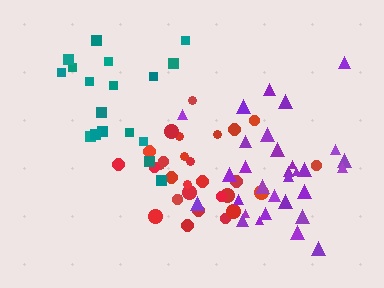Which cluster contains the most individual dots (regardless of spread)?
Purple (31).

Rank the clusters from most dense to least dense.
red, purple, teal.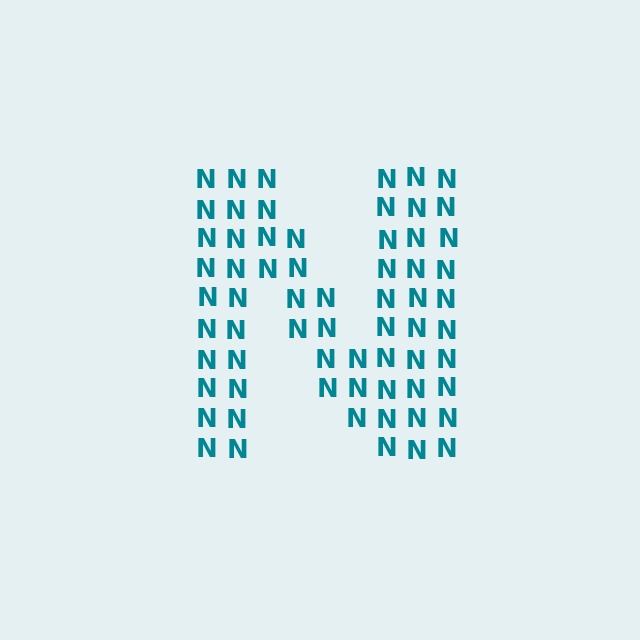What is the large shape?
The large shape is the letter N.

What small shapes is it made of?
It is made of small letter N's.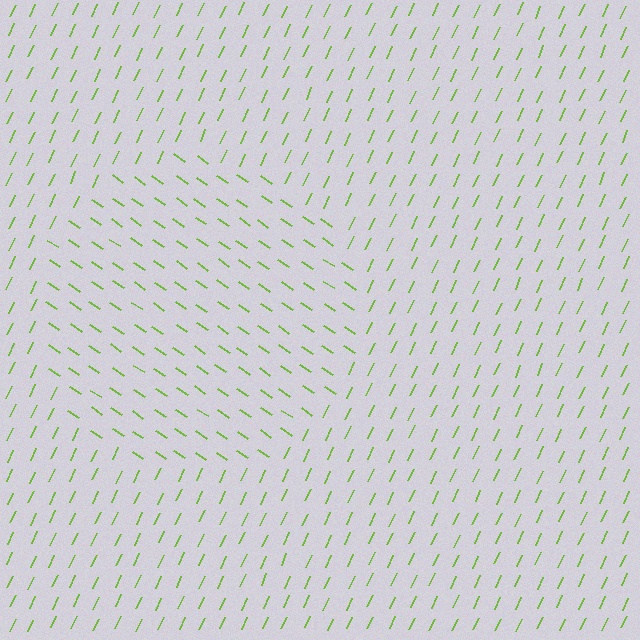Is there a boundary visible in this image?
Yes, there is a texture boundary formed by a change in line orientation.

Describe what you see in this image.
The image is filled with small lime line segments. A circle region in the image has lines oriented differently from the surrounding lines, creating a visible texture boundary.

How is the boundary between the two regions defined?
The boundary is defined purely by a change in line orientation (approximately 81 degrees difference). All lines are the same color and thickness.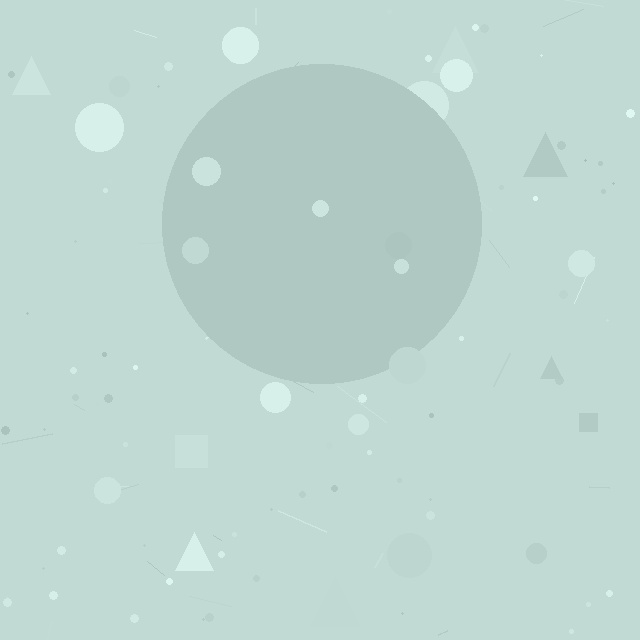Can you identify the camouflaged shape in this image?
The camouflaged shape is a circle.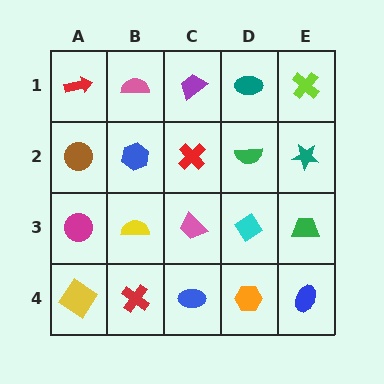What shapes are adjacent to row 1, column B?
A blue hexagon (row 2, column B), a red arrow (row 1, column A), a purple trapezoid (row 1, column C).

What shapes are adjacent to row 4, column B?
A yellow semicircle (row 3, column B), a yellow diamond (row 4, column A), a blue ellipse (row 4, column C).